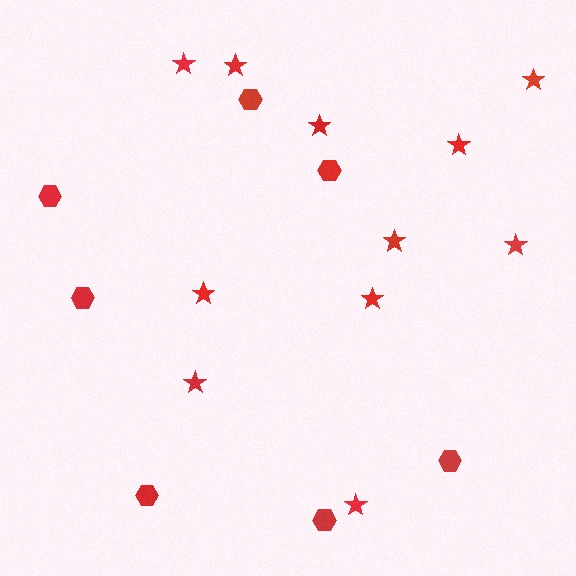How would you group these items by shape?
There are 2 groups: one group of stars (11) and one group of hexagons (7).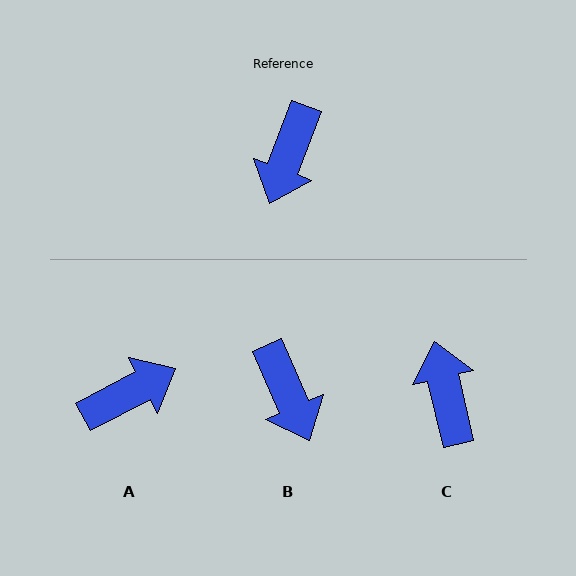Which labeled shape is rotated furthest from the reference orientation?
C, about 146 degrees away.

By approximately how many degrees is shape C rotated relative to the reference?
Approximately 146 degrees clockwise.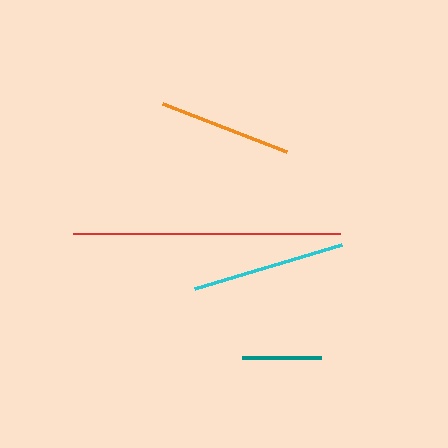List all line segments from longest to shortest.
From longest to shortest: red, cyan, orange, teal.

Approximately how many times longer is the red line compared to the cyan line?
The red line is approximately 1.7 times the length of the cyan line.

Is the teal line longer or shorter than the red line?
The red line is longer than the teal line.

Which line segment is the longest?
The red line is the longest at approximately 266 pixels.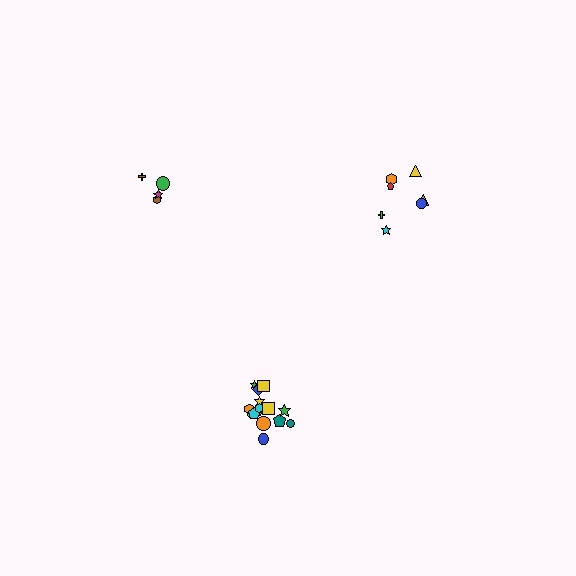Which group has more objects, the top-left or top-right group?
The top-right group.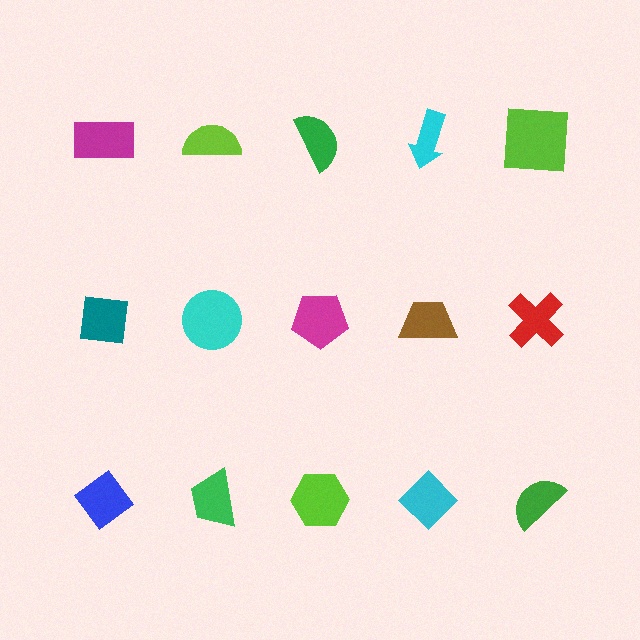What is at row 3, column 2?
A green trapezoid.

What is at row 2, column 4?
A brown trapezoid.